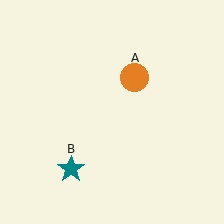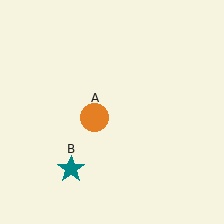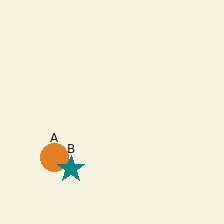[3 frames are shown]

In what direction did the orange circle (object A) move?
The orange circle (object A) moved down and to the left.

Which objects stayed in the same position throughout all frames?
Teal star (object B) remained stationary.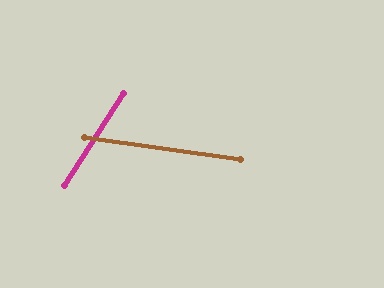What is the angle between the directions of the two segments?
Approximately 65 degrees.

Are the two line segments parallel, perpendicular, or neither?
Neither parallel nor perpendicular — they differ by about 65°.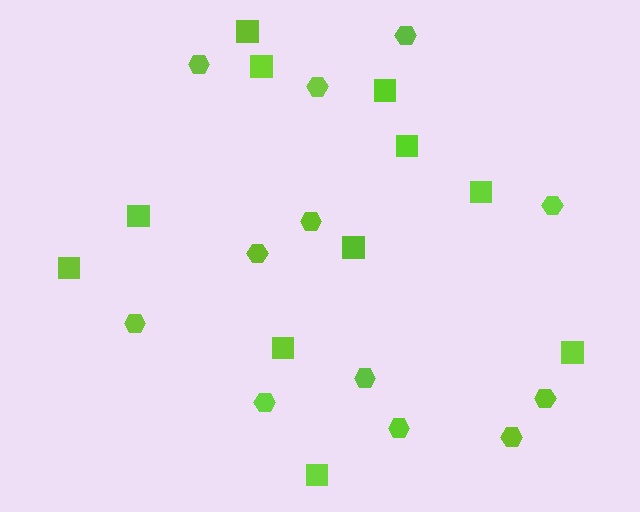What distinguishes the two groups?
There are 2 groups: one group of squares (11) and one group of hexagons (12).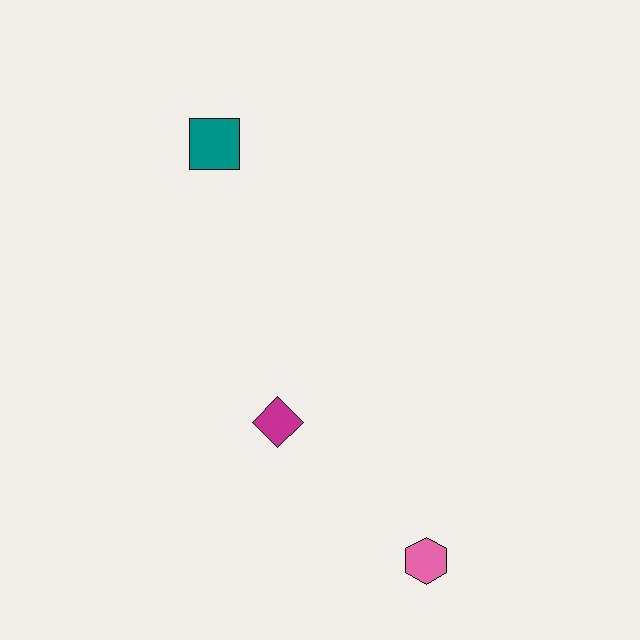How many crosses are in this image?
There are no crosses.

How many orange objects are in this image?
There are no orange objects.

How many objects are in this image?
There are 3 objects.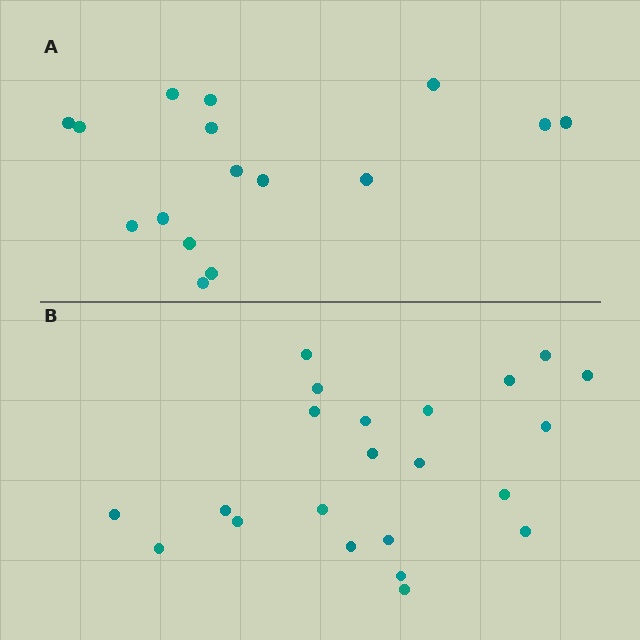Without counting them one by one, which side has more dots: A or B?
Region B (the bottom region) has more dots.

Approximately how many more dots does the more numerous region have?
Region B has about 6 more dots than region A.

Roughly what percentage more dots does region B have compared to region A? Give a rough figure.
About 40% more.